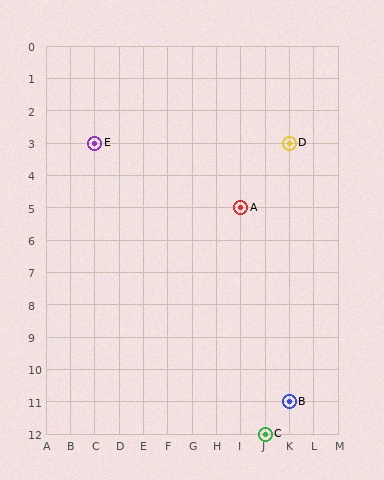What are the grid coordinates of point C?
Point C is at grid coordinates (J, 12).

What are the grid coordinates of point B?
Point B is at grid coordinates (K, 11).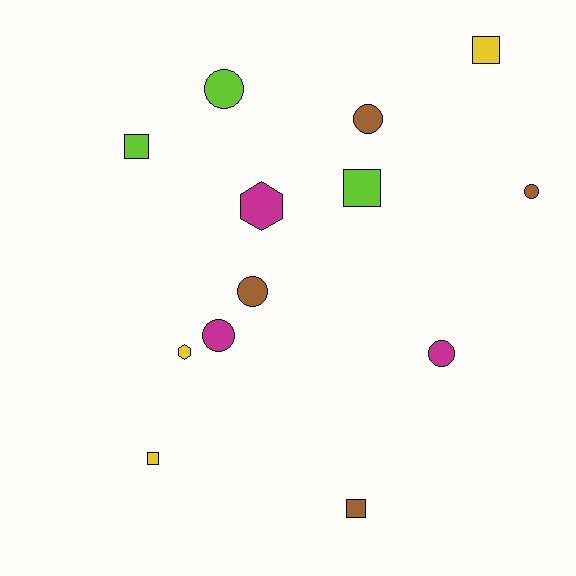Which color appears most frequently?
Brown, with 4 objects.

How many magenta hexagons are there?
There is 1 magenta hexagon.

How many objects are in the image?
There are 13 objects.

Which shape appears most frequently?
Circle, with 6 objects.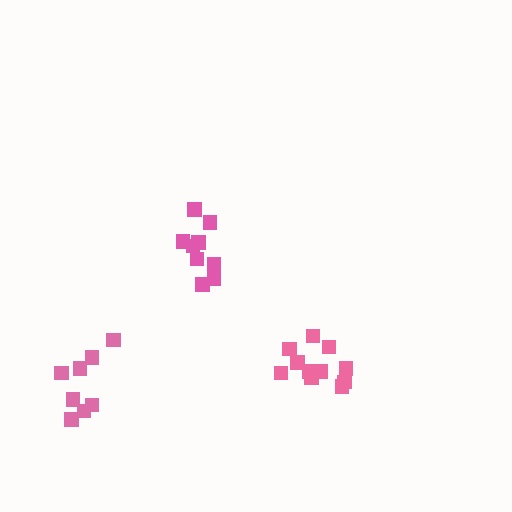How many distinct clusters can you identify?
There are 3 distinct clusters.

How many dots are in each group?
Group 1: 9 dots, Group 2: 11 dots, Group 3: 8 dots (28 total).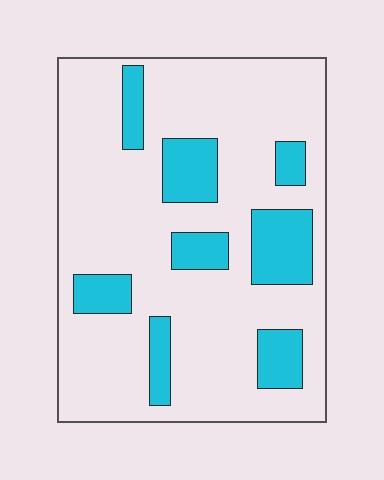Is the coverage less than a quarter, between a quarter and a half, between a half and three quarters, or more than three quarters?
Less than a quarter.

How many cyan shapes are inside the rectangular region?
8.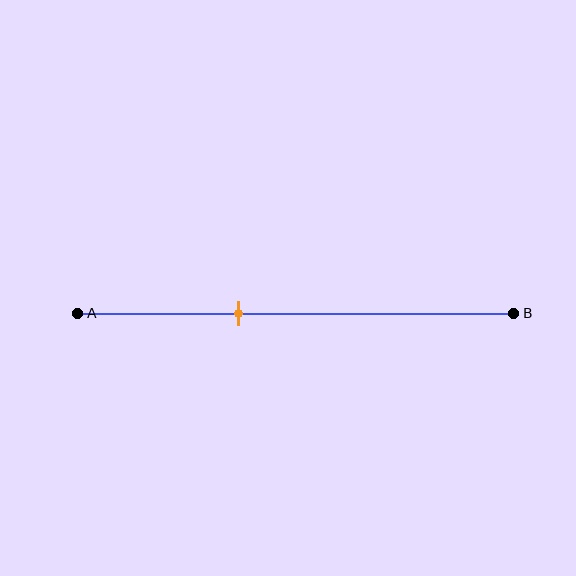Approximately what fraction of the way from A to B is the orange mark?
The orange mark is approximately 35% of the way from A to B.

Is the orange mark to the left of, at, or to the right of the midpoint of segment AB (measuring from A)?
The orange mark is to the left of the midpoint of segment AB.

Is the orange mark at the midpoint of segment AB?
No, the mark is at about 35% from A, not at the 50% midpoint.